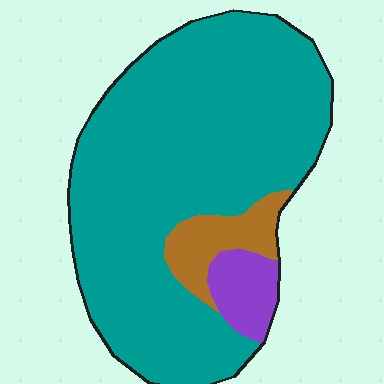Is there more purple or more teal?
Teal.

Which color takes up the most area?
Teal, at roughly 85%.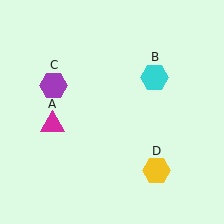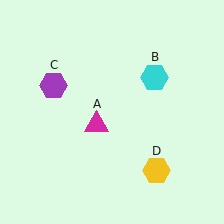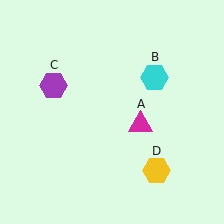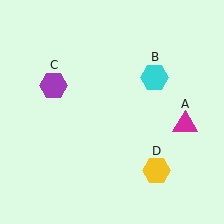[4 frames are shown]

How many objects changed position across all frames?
1 object changed position: magenta triangle (object A).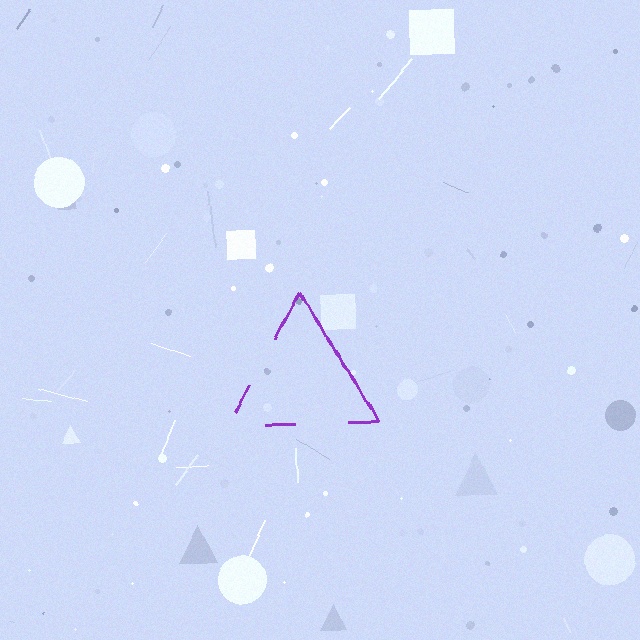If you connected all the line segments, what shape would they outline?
They would outline a triangle.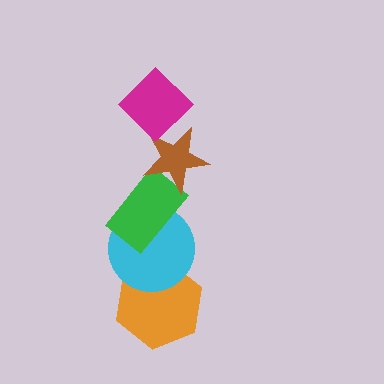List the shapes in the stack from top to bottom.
From top to bottom: the magenta diamond, the brown star, the green rectangle, the cyan circle, the orange hexagon.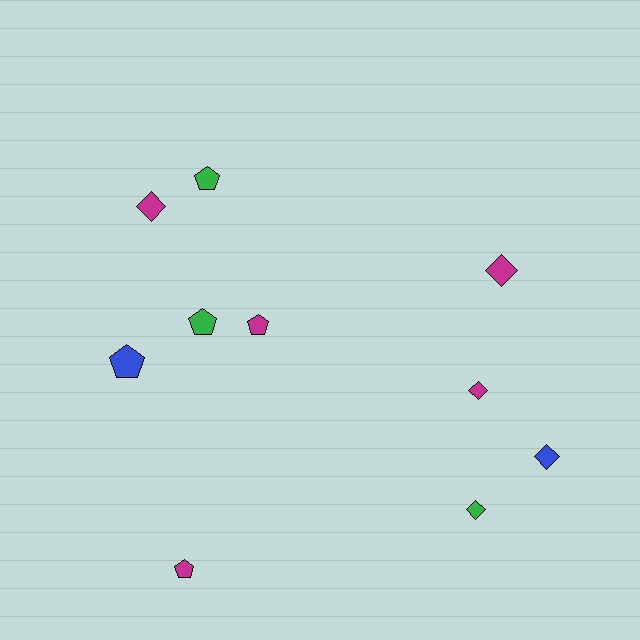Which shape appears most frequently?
Pentagon, with 5 objects.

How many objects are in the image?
There are 10 objects.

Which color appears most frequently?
Magenta, with 5 objects.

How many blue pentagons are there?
There is 1 blue pentagon.